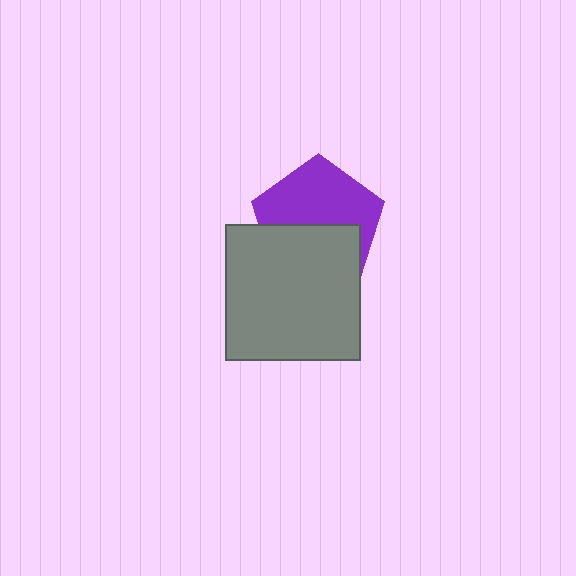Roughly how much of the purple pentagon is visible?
About half of it is visible (roughly 54%).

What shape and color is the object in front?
The object in front is a gray square.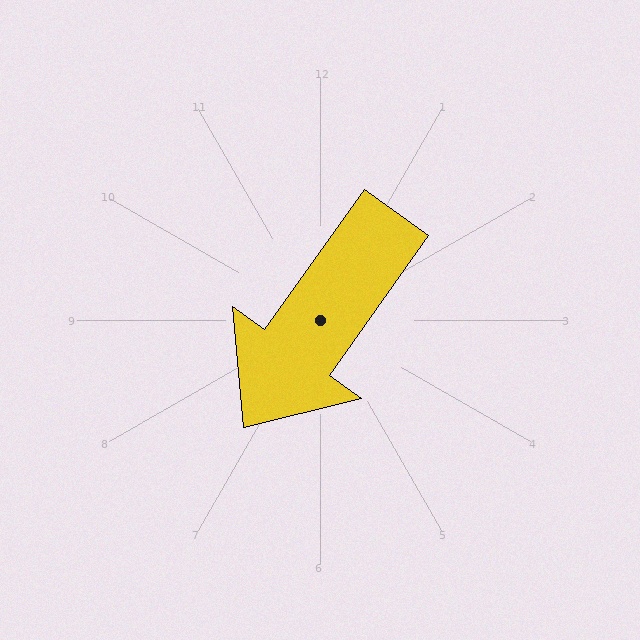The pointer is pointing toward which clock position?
Roughly 7 o'clock.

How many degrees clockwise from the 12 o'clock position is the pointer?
Approximately 216 degrees.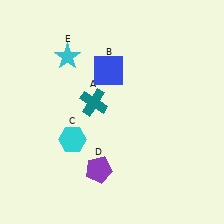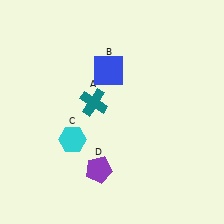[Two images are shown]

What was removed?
The cyan star (E) was removed in Image 2.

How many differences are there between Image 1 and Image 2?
There is 1 difference between the two images.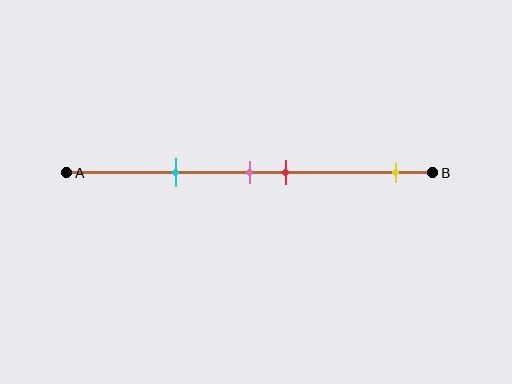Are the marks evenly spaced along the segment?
No, the marks are not evenly spaced.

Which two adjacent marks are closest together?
The pink and red marks are the closest adjacent pair.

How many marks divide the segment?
There are 4 marks dividing the segment.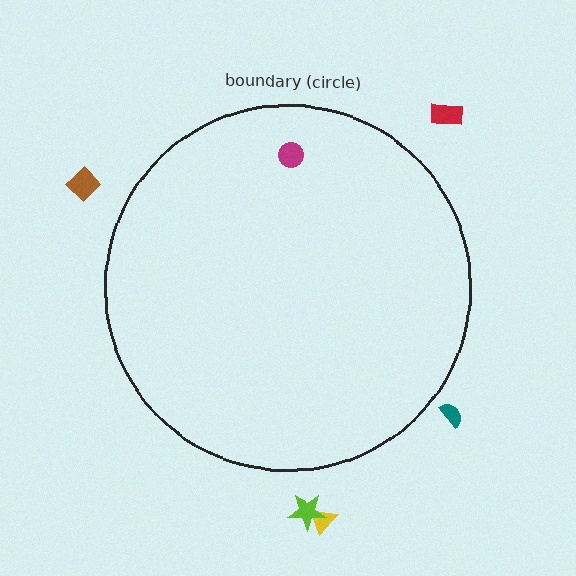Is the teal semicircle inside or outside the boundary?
Outside.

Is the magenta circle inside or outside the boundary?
Inside.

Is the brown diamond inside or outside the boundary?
Outside.